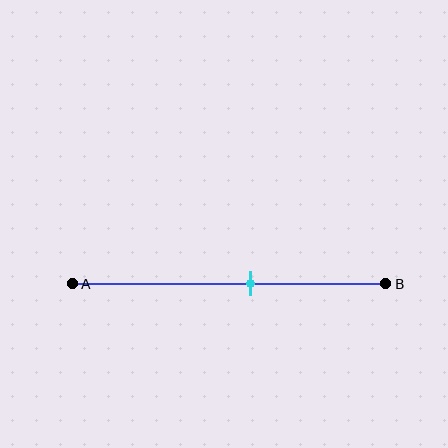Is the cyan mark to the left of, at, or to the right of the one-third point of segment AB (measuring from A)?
The cyan mark is to the right of the one-third point of segment AB.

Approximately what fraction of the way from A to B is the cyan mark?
The cyan mark is approximately 55% of the way from A to B.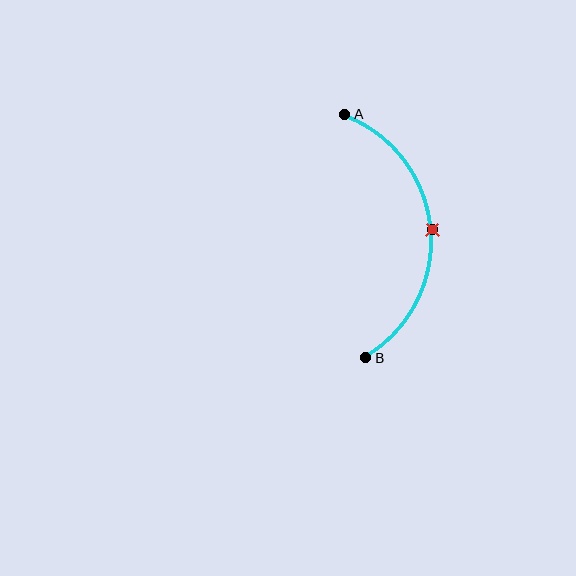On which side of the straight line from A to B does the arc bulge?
The arc bulges to the right of the straight line connecting A and B.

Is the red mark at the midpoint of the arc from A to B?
Yes. The red mark lies on the arc at equal arc-length from both A and B — it is the arc midpoint.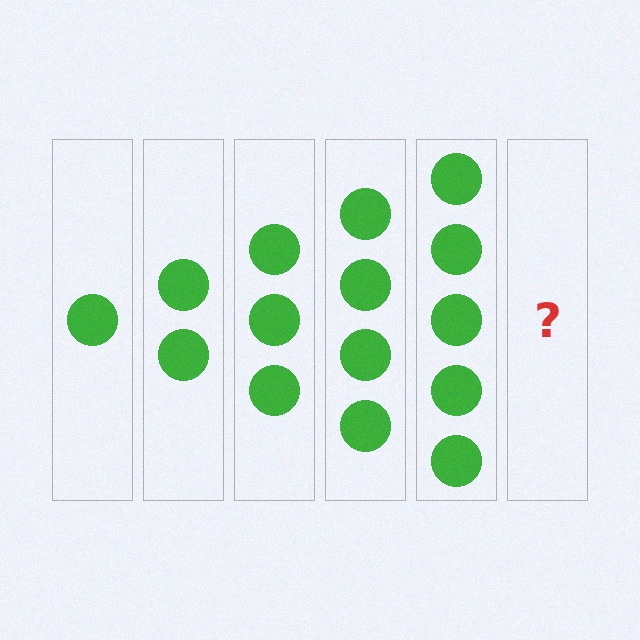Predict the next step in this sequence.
The next step is 6 circles.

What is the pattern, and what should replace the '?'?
The pattern is that each step adds one more circle. The '?' should be 6 circles.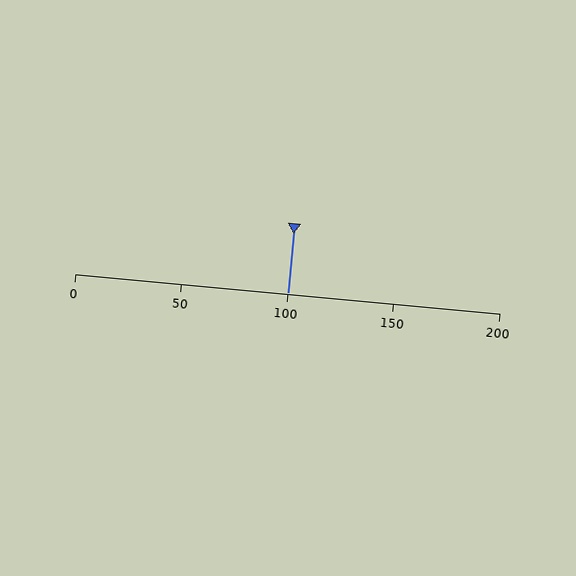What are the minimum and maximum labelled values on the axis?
The axis runs from 0 to 200.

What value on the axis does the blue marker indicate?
The marker indicates approximately 100.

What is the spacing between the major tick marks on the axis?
The major ticks are spaced 50 apart.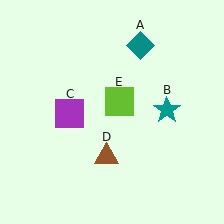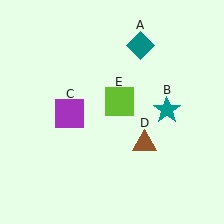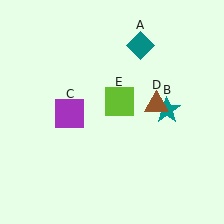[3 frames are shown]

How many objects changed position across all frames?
1 object changed position: brown triangle (object D).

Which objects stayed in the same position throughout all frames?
Teal diamond (object A) and teal star (object B) and purple square (object C) and lime square (object E) remained stationary.